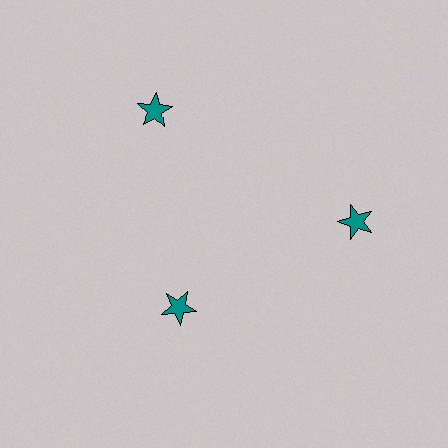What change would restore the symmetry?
The symmetry would be restored by moving it outward, back onto the ring so that all 3 stars sit at equal angles and equal distance from the center.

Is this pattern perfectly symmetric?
No. The 3 teal stars are arranged in a ring, but one element near the 7 o'clock position is pulled inward toward the center, breaking the 3-fold rotational symmetry.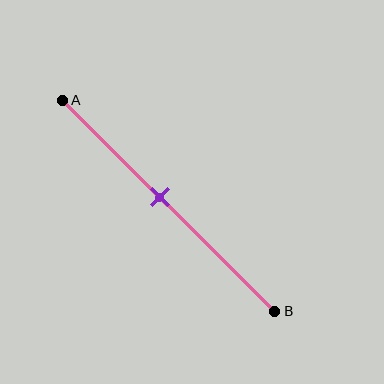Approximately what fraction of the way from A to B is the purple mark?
The purple mark is approximately 45% of the way from A to B.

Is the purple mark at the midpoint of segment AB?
No, the mark is at about 45% from A, not at the 50% midpoint.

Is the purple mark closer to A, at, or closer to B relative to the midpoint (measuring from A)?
The purple mark is closer to point A than the midpoint of segment AB.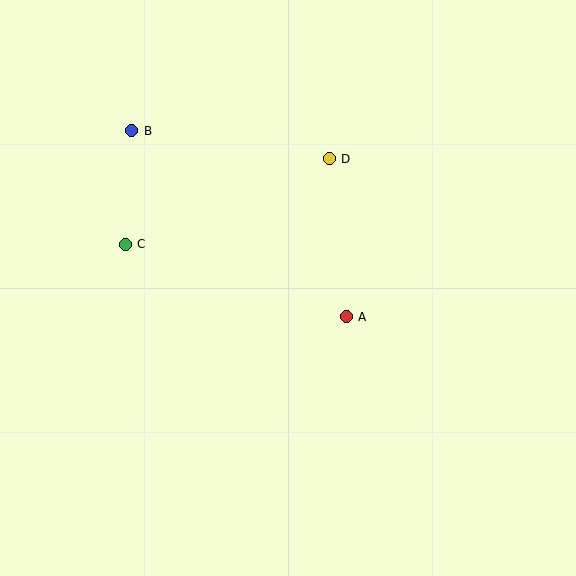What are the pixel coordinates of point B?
Point B is at (132, 131).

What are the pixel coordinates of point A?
Point A is at (346, 317).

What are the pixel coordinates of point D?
Point D is at (329, 159).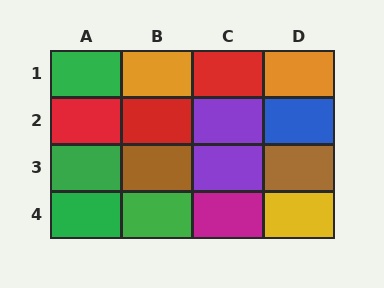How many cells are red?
3 cells are red.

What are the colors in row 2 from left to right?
Red, red, purple, blue.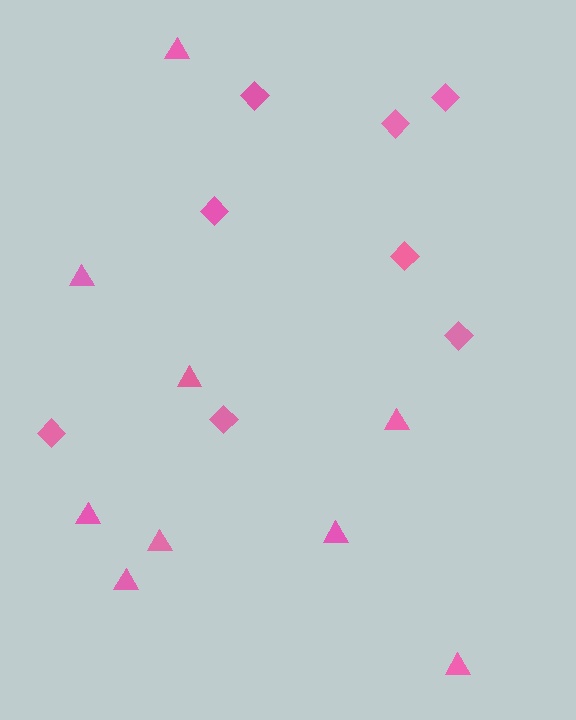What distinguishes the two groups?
There are 2 groups: one group of triangles (9) and one group of diamonds (8).